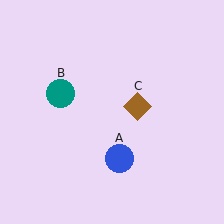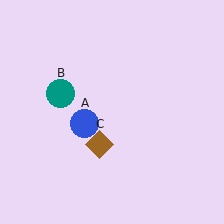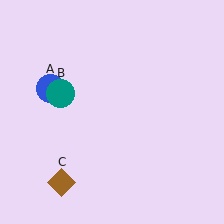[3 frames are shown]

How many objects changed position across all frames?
2 objects changed position: blue circle (object A), brown diamond (object C).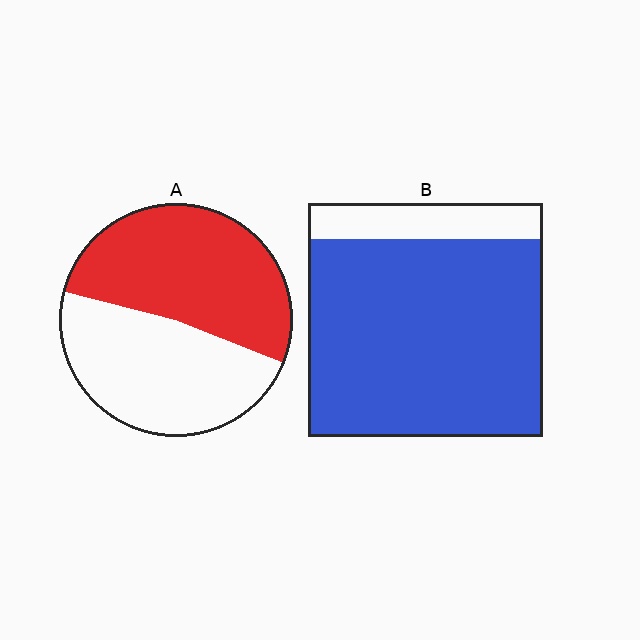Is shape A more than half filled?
Roughly half.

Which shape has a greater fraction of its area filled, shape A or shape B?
Shape B.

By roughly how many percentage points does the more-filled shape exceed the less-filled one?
By roughly 30 percentage points (B over A).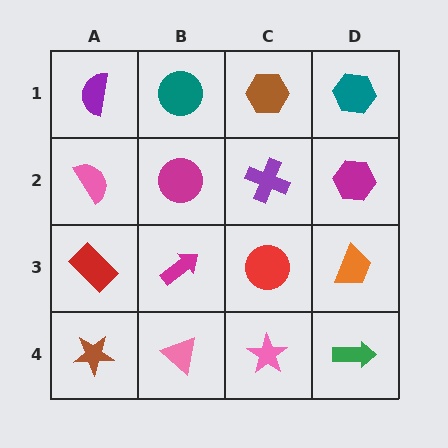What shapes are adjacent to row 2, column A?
A purple semicircle (row 1, column A), a red rectangle (row 3, column A), a magenta circle (row 2, column B).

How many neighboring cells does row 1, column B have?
3.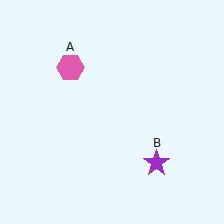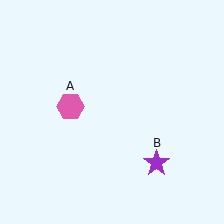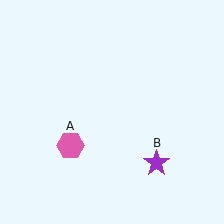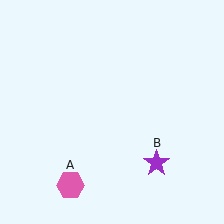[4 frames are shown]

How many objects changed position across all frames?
1 object changed position: pink hexagon (object A).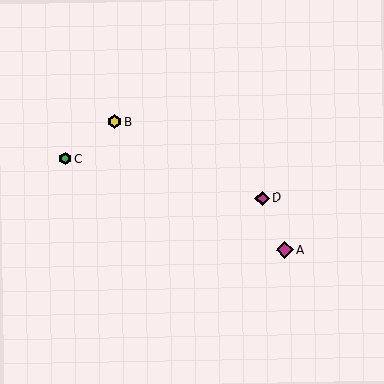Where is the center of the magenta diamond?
The center of the magenta diamond is at (285, 250).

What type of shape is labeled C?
Shape C is a green hexagon.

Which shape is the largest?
The magenta diamond (labeled A) is the largest.